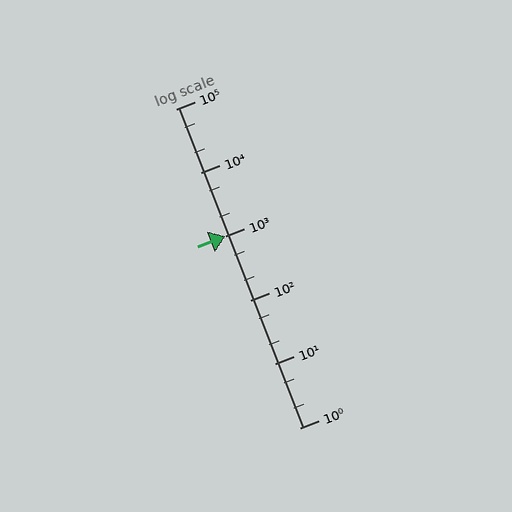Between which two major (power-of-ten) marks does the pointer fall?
The pointer is between 1000 and 10000.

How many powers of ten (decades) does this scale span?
The scale spans 5 decades, from 1 to 100000.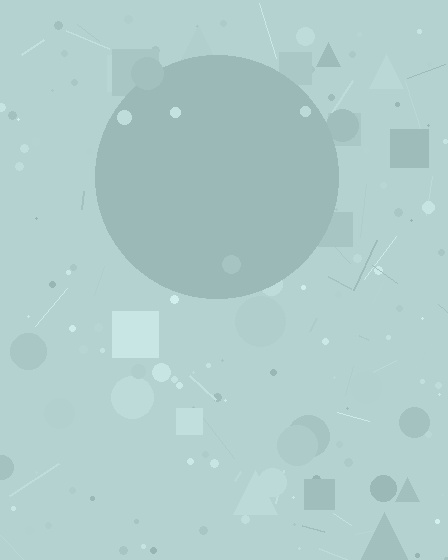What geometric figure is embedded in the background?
A circle is embedded in the background.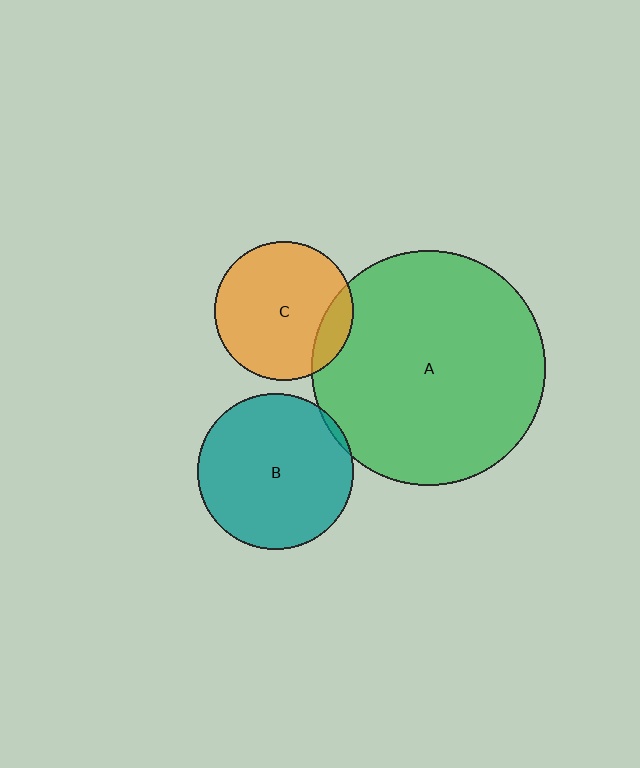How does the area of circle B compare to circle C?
Approximately 1.3 times.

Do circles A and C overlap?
Yes.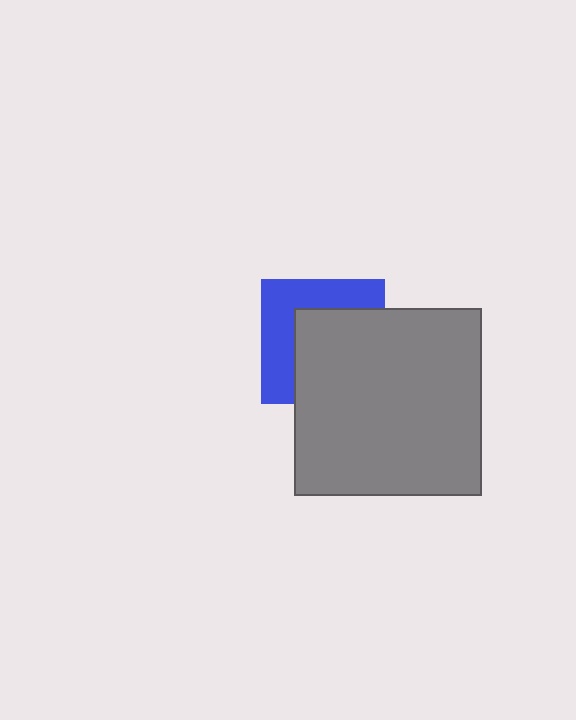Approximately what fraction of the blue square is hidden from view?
Roughly 57% of the blue square is hidden behind the gray square.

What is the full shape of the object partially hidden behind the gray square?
The partially hidden object is a blue square.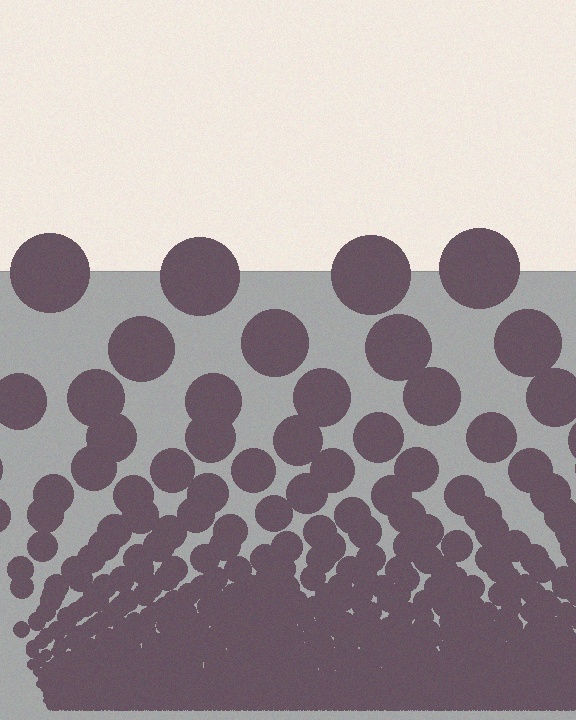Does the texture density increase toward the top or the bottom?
Density increases toward the bottom.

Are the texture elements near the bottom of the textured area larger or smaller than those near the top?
Smaller. The gradient is inverted — elements near the bottom are smaller and denser.